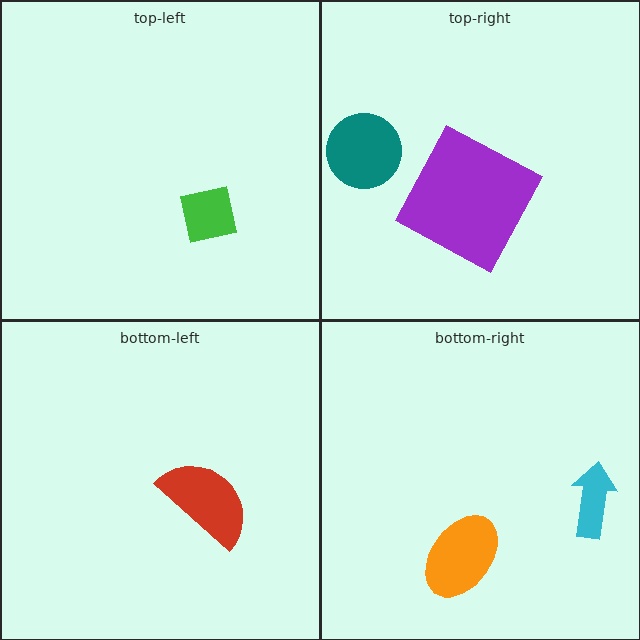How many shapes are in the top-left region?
1.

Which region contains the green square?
The top-left region.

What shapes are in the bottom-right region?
The orange ellipse, the cyan arrow.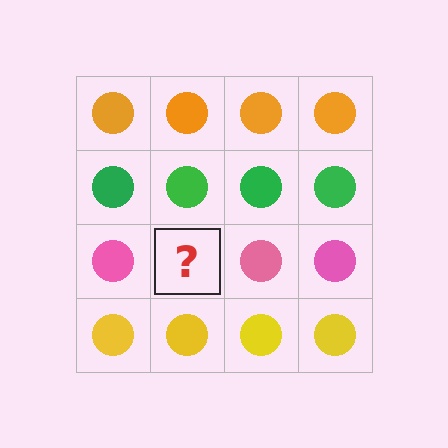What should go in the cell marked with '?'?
The missing cell should contain a pink circle.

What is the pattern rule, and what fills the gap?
The rule is that each row has a consistent color. The gap should be filled with a pink circle.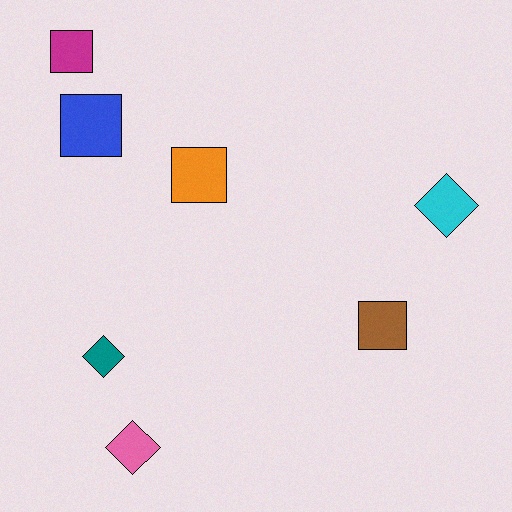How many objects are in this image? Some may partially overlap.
There are 7 objects.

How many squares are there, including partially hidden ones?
There are 4 squares.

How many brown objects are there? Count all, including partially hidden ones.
There is 1 brown object.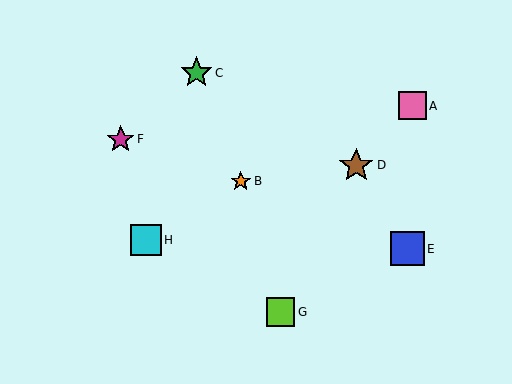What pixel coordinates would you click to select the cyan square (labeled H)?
Click at (146, 240) to select the cyan square H.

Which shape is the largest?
The brown star (labeled D) is the largest.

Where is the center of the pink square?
The center of the pink square is at (413, 106).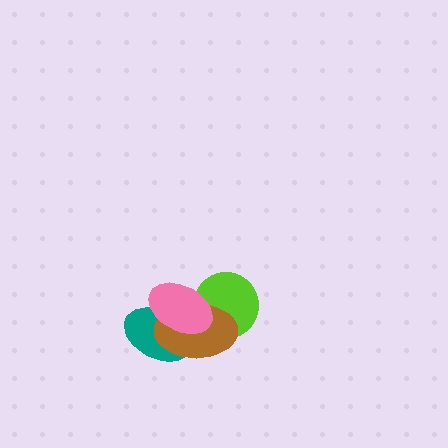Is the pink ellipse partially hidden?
No, no other shape covers it.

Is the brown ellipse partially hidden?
Yes, it is partially covered by another shape.